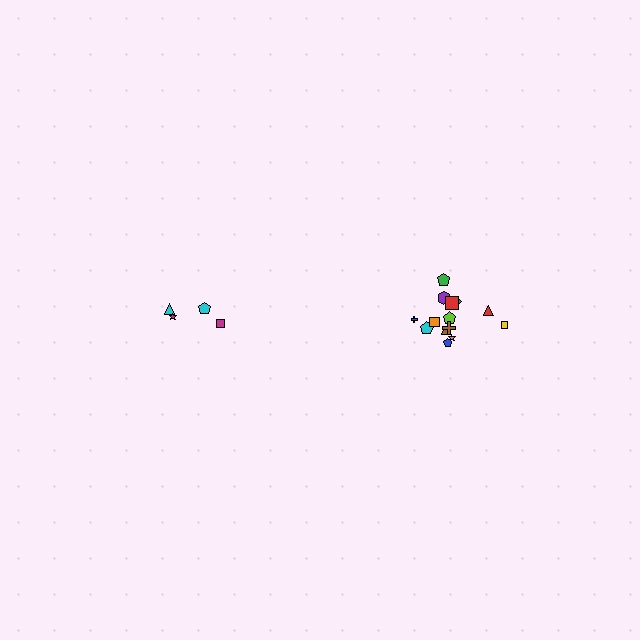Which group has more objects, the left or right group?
The right group.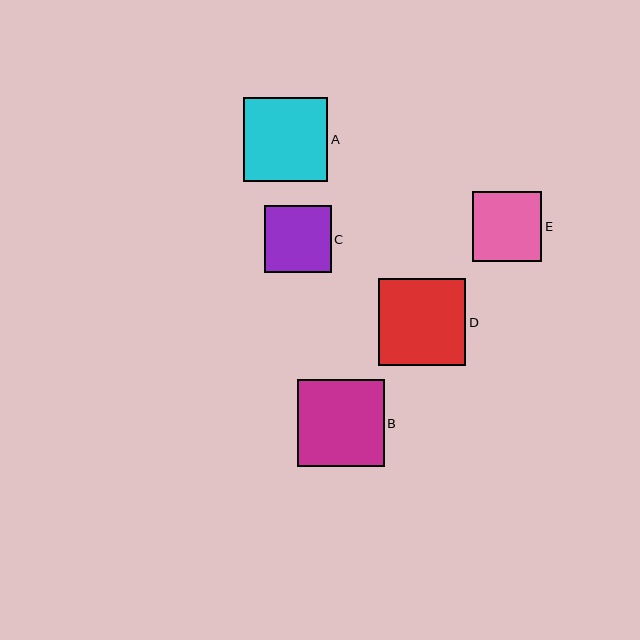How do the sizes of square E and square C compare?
Square E and square C are approximately the same size.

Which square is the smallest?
Square C is the smallest with a size of approximately 67 pixels.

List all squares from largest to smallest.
From largest to smallest: D, B, A, E, C.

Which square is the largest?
Square D is the largest with a size of approximately 88 pixels.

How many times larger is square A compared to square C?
Square A is approximately 1.3 times the size of square C.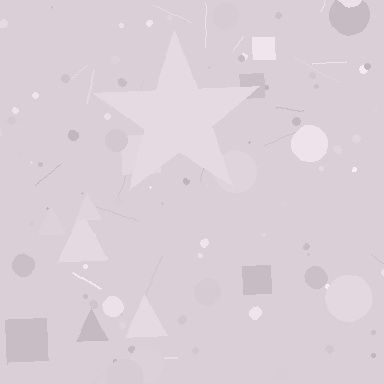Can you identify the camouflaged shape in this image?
The camouflaged shape is a star.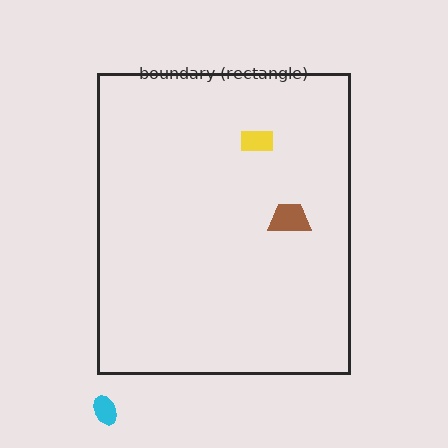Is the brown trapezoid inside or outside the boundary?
Inside.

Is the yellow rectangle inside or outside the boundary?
Inside.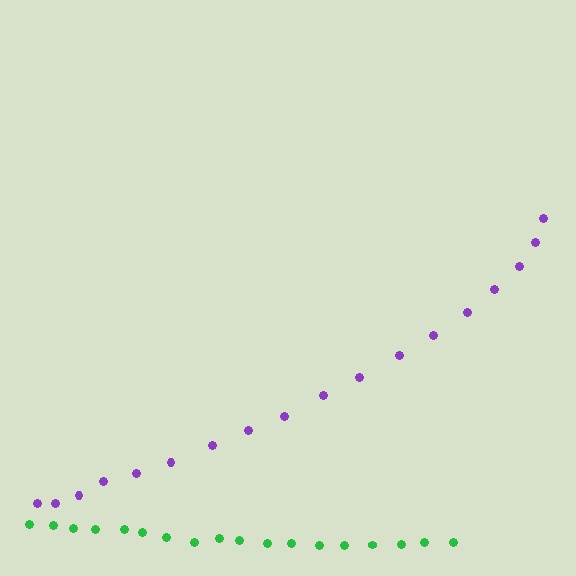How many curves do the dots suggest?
There are 2 distinct paths.